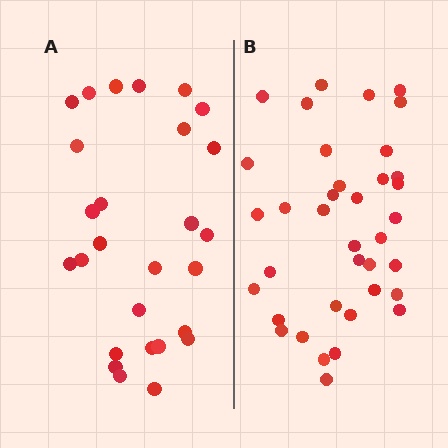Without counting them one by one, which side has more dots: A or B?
Region B (the right region) has more dots.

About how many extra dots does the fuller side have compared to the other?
Region B has roughly 10 or so more dots than region A.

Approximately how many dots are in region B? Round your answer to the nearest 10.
About 40 dots. (The exact count is 37, which rounds to 40.)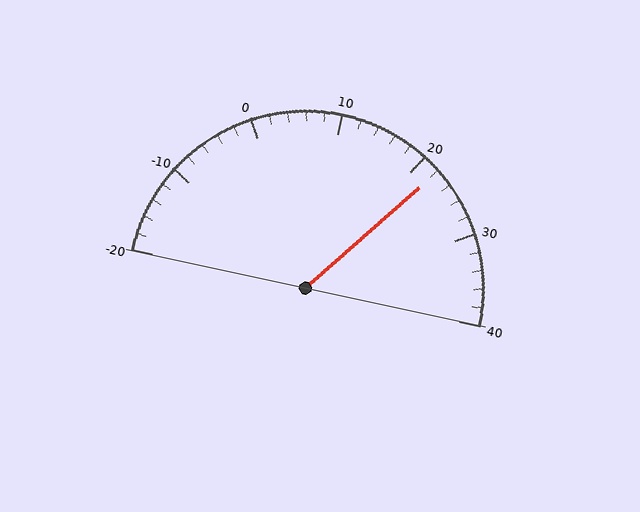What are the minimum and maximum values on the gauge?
The gauge ranges from -20 to 40.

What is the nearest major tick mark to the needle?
The nearest major tick mark is 20.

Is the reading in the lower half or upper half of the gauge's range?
The reading is in the upper half of the range (-20 to 40).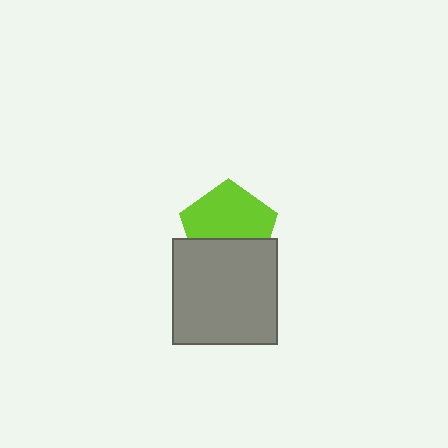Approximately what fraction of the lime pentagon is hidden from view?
Roughly 39% of the lime pentagon is hidden behind the gray square.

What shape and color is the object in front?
The object in front is a gray square.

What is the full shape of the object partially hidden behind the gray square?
The partially hidden object is a lime pentagon.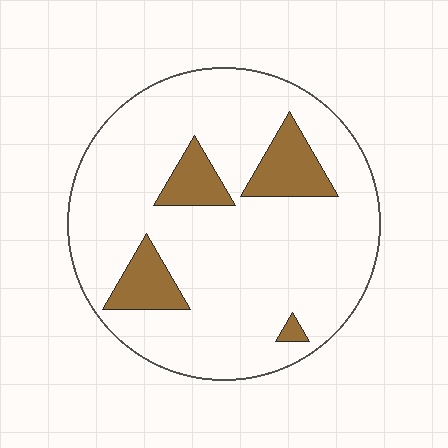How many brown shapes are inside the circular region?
4.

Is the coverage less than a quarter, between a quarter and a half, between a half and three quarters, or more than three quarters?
Less than a quarter.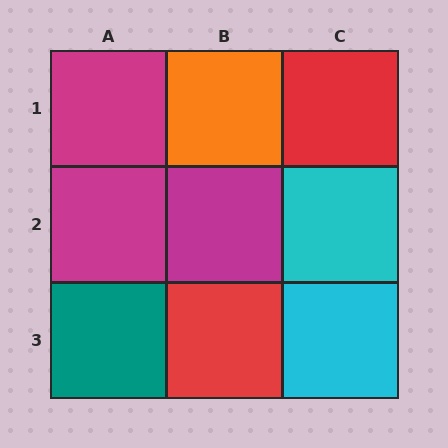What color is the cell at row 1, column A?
Magenta.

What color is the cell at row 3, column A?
Teal.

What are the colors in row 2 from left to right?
Magenta, magenta, cyan.